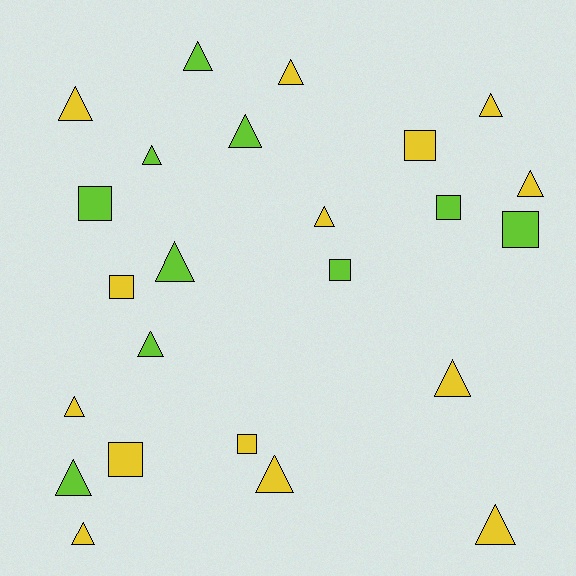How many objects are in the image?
There are 24 objects.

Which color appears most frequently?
Yellow, with 14 objects.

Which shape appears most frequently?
Triangle, with 16 objects.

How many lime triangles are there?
There are 6 lime triangles.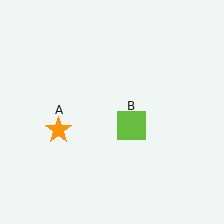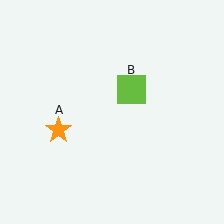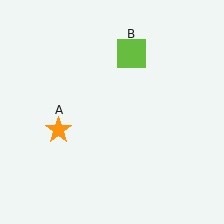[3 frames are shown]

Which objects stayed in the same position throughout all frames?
Orange star (object A) remained stationary.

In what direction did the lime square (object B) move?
The lime square (object B) moved up.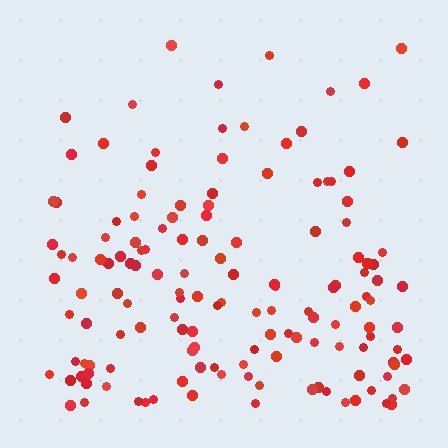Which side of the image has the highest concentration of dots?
The bottom.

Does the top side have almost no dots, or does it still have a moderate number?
Still a moderate number, just noticeably fewer than the bottom.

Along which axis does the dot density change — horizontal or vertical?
Vertical.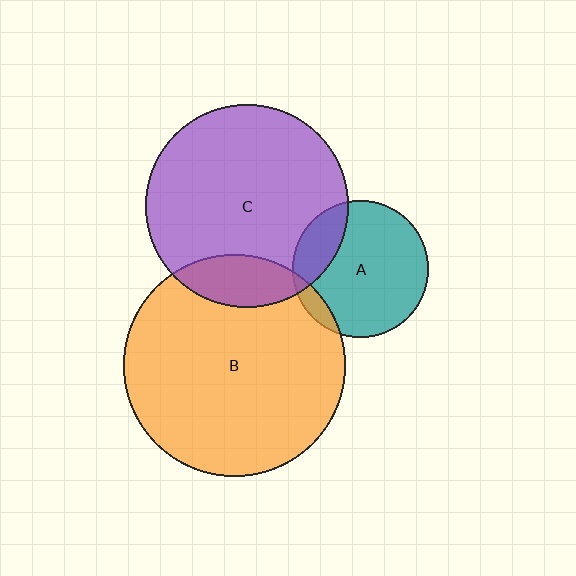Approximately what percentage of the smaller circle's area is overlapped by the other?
Approximately 10%.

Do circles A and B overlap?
Yes.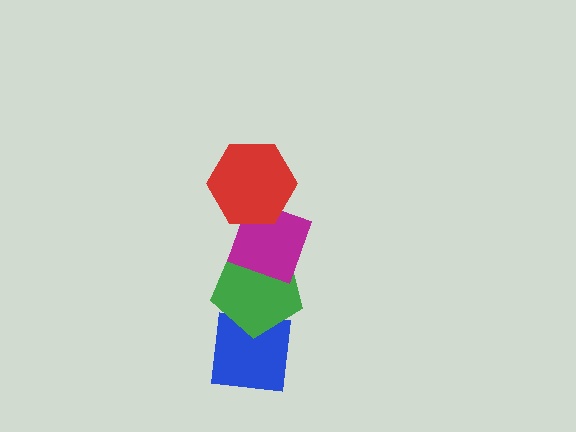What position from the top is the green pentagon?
The green pentagon is 3rd from the top.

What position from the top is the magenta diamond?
The magenta diamond is 2nd from the top.